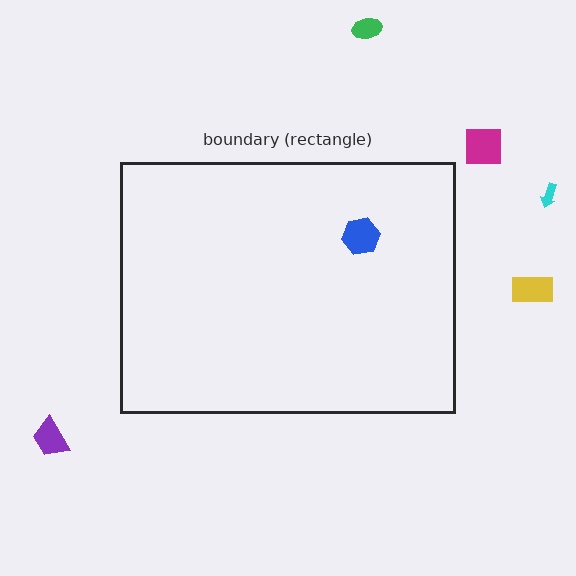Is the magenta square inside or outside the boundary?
Outside.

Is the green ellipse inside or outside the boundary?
Outside.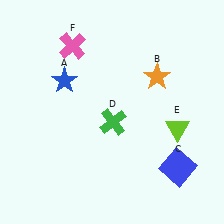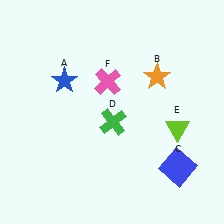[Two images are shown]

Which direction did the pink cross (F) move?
The pink cross (F) moved down.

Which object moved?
The pink cross (F) moved down.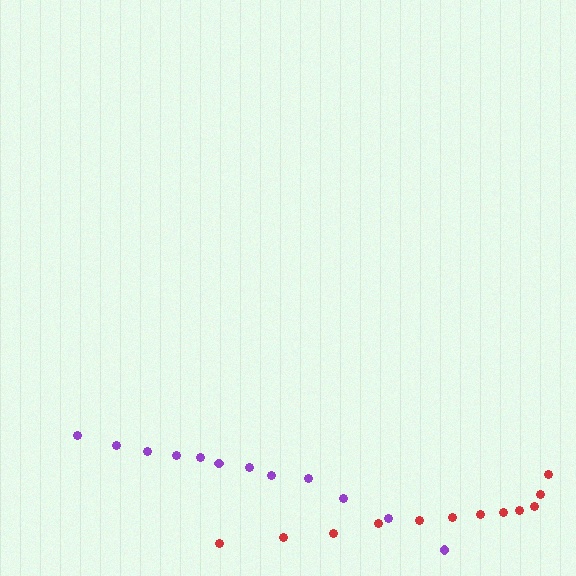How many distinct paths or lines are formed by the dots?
There are 2 distinct paths.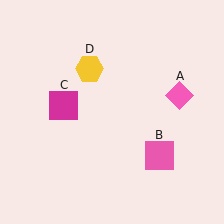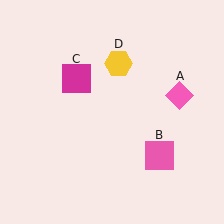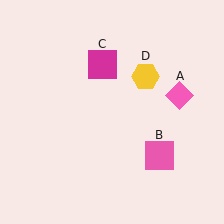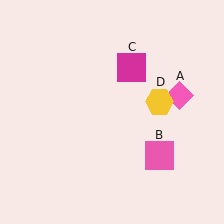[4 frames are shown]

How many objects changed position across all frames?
2 objects changed position: magenta square (object C), yellow hexagon (object D).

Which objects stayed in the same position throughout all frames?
Pink diamond (object A) and pink square (object B) remained stationary.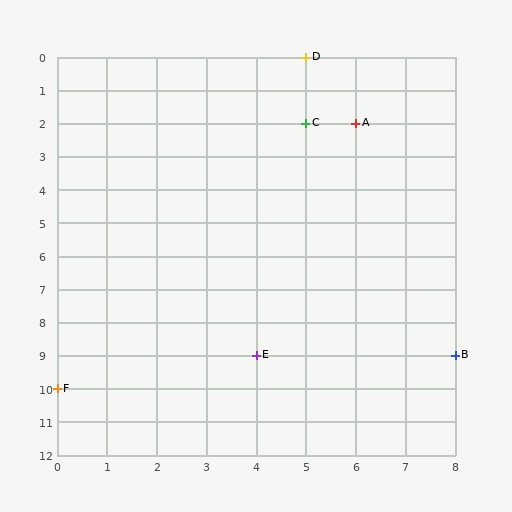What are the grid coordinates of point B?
Point B is at grid coordinates (8, 9).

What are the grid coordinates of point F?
Point F is at grid coordinates (0, 10).